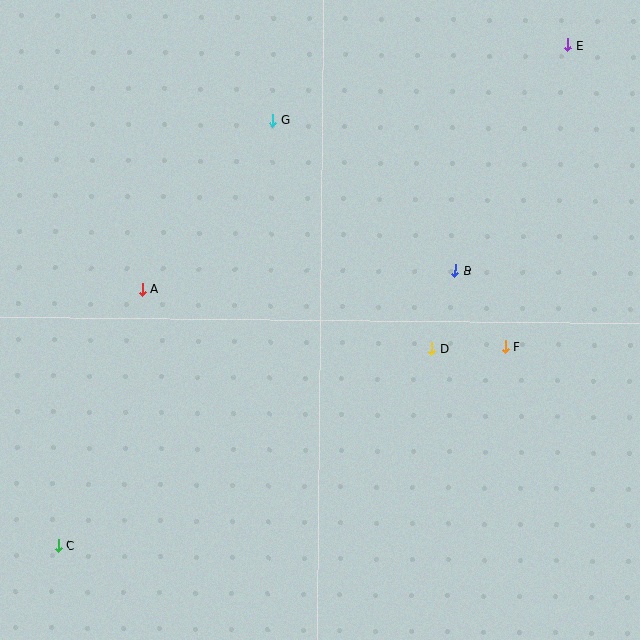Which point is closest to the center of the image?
Point D at (431, 349) is closest to the center.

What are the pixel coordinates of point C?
Point C is at (58, 546).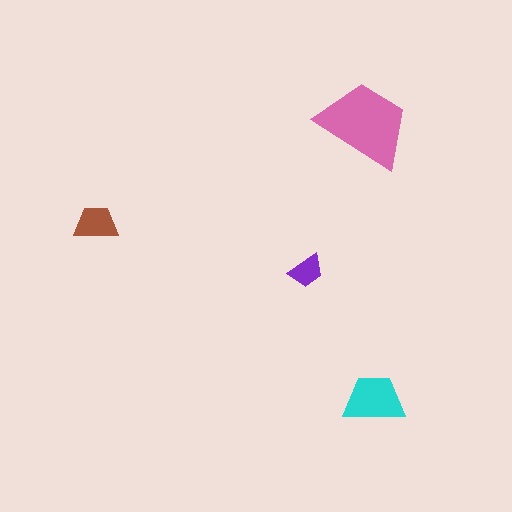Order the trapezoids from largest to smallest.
the pink one, the cyan one, the brown one, the purple one.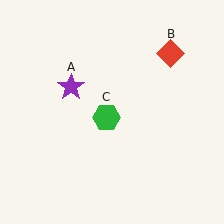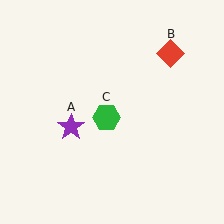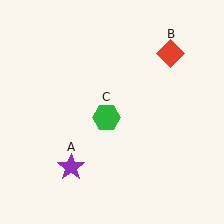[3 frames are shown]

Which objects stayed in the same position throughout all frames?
Red diamond (object B) and green hexagon (object C) remained stationary.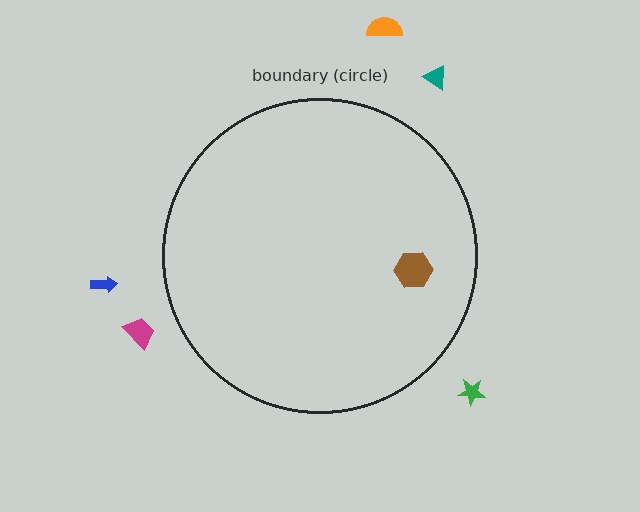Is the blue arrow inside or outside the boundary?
Outside.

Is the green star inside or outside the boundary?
Outside.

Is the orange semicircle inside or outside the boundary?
Outside.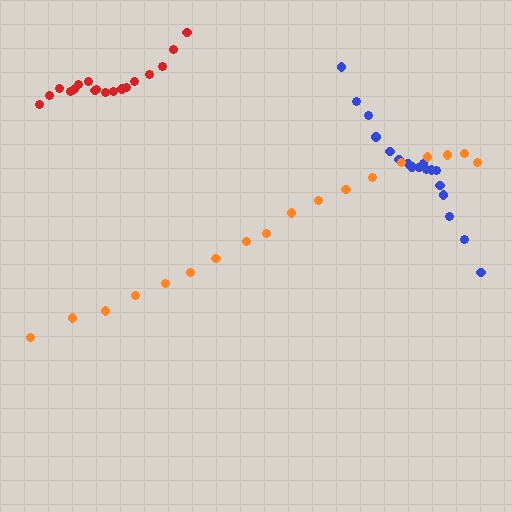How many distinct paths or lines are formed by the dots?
There are 3 distinct paths.